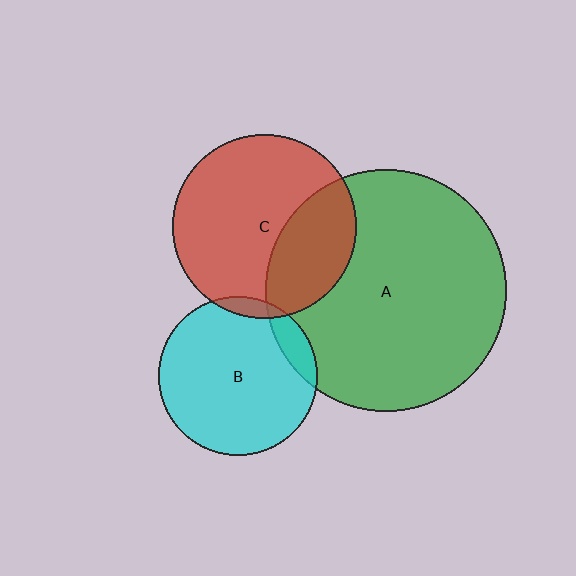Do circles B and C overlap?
Yes.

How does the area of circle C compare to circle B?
Approximately 1.3 times.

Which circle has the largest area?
Circle A (green).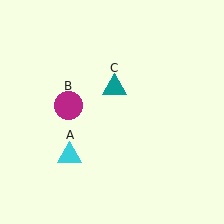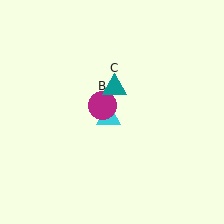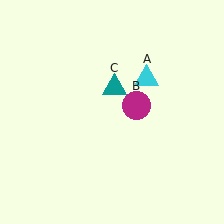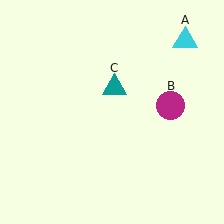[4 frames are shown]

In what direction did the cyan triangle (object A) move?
The cyan triangle (object A) moved up and to the right.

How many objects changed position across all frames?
2 objects changed position: cyan triangle (object A), magenta circle (object B).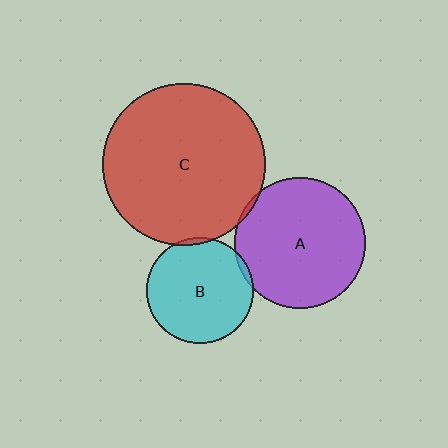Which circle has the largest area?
Circle C (red).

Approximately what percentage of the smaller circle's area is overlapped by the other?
Approximately 5%.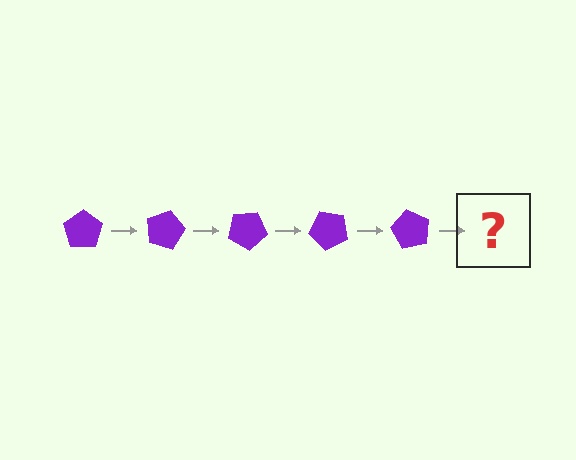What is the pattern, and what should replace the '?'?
The pattern is that the pentagon rotates 15 degrees each step. The '?' should be a purple pentagon rotated 75 degrees.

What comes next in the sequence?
The next element should be a purple pentagon rotated 75 degrees.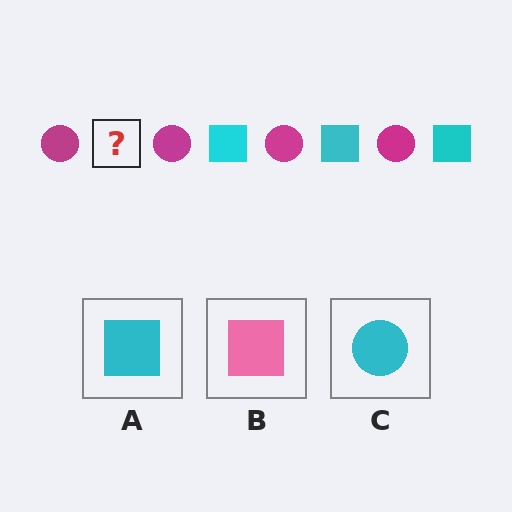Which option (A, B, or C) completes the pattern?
A.